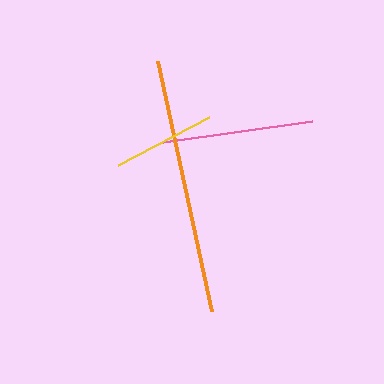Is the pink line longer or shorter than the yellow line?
The pink line is longer than the yellow line.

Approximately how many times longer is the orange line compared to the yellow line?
The orange line is approximately 2.5 times the length of the yellow line.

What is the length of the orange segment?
The orange segment is approximately 255 pixels long.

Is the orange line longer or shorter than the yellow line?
The orange line is longer than the yellow line.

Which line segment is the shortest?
The yellow line is the shortest at approximately 102 pixels.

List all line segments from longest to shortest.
From longest to shortest: orange, pink, yellow.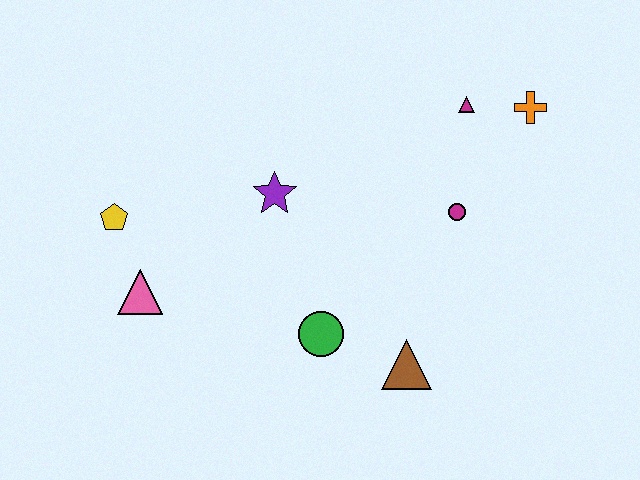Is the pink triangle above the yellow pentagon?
No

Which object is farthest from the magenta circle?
The yellow pentagon is farthest from the magenta circle.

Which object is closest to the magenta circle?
The magenta triangle is closest to the magenta circle.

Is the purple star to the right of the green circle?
No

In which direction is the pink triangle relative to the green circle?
The pink triangle is to the left of the green circle.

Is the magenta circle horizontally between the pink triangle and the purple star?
No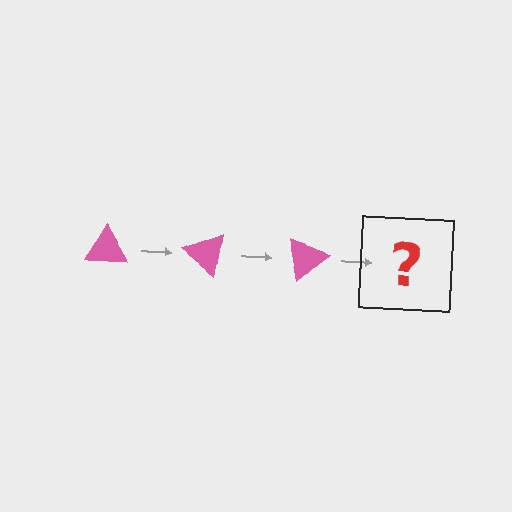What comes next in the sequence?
The next element should be a pink triangle rotated 120 degrees.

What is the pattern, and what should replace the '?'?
The pattern is that the triangle rotates 40 degrees each step. The '?' should be a pink triangle rotated 120 degrees.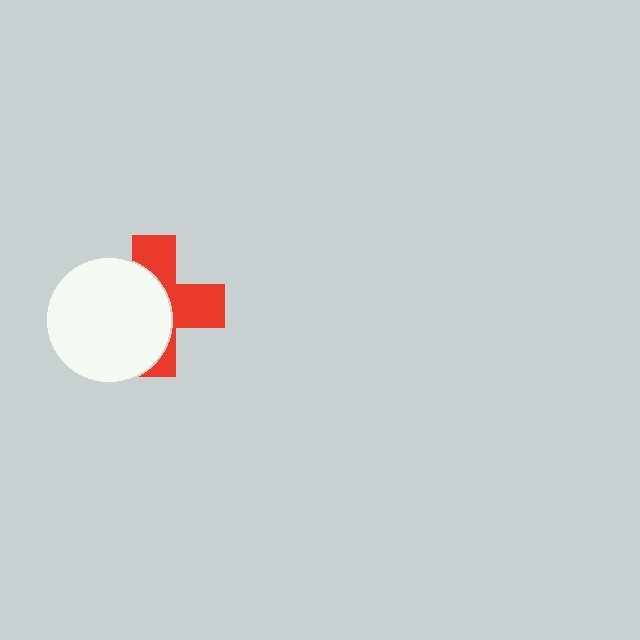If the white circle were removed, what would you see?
You would see the complete red cross.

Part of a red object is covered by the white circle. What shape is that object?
It is a cross.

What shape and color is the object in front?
The object in front is a white circle.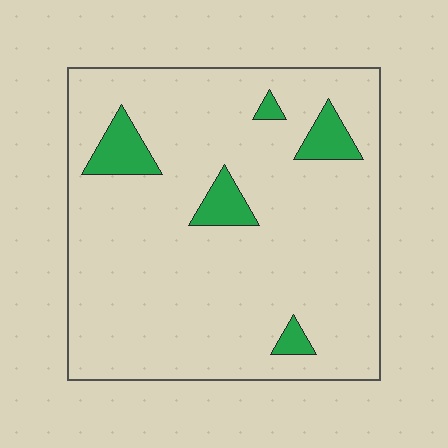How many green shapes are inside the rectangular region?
5.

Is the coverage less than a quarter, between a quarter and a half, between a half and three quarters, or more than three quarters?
Less than a quarter.